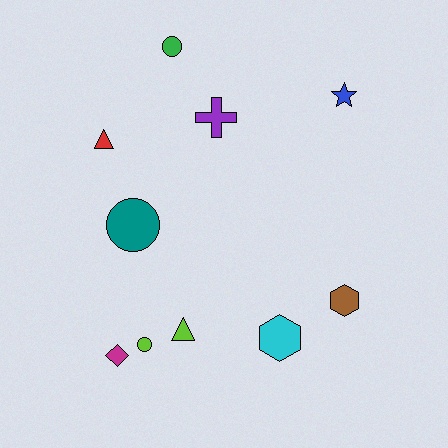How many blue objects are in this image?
There is 1 blue object.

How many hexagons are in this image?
There are 2 hexagons.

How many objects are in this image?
There are 10 objects.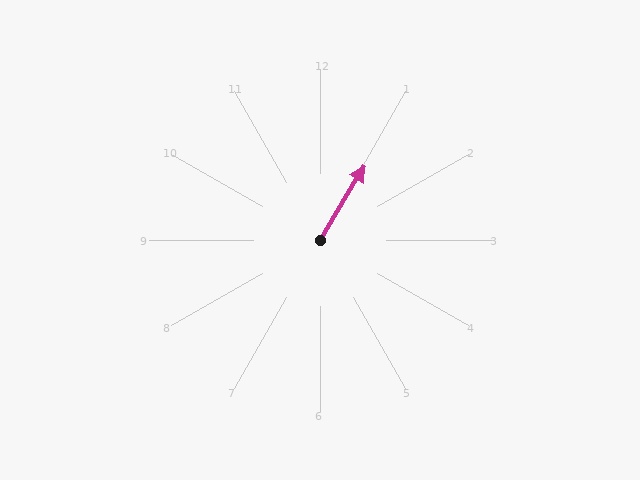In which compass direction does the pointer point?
Northeast.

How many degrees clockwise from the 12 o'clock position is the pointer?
Approximately 31 degrees.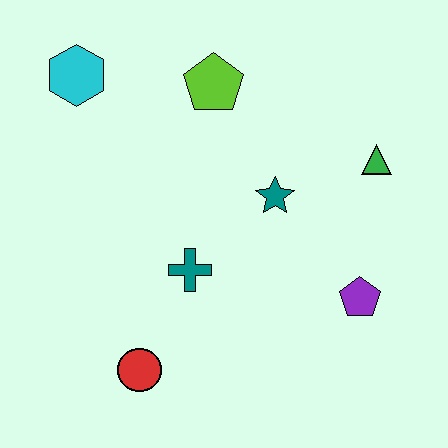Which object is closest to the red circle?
The teal cross is closest to the red circle.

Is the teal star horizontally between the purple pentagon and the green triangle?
No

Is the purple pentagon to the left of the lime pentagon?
No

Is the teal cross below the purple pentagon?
No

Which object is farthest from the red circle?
The green triangle is farthest from the red circle.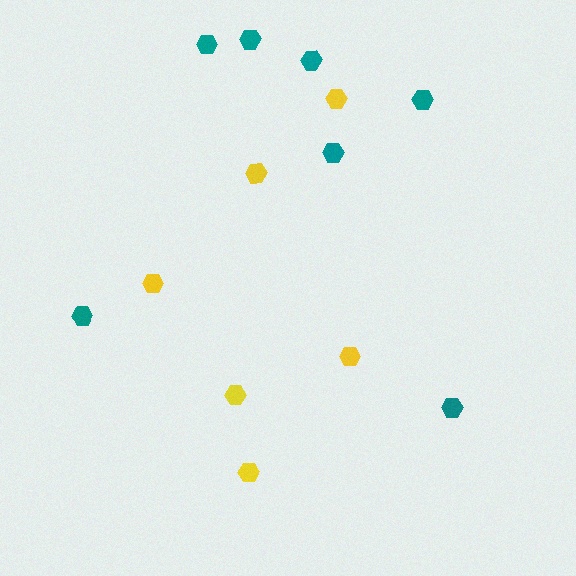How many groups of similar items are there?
There are 2 groups: one group of yellow hexagons (6) and one group of teal hexagons (7).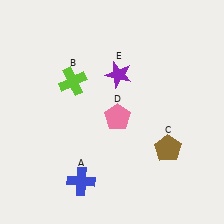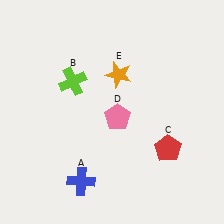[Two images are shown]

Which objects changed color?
C changed from brown to red. E changed from purple to orange.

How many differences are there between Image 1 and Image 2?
There are 2 differences between the two images.